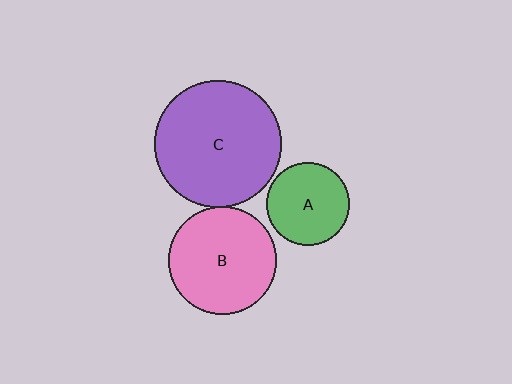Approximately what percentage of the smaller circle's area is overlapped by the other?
Approximately 5%.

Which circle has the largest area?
Circle C (purple).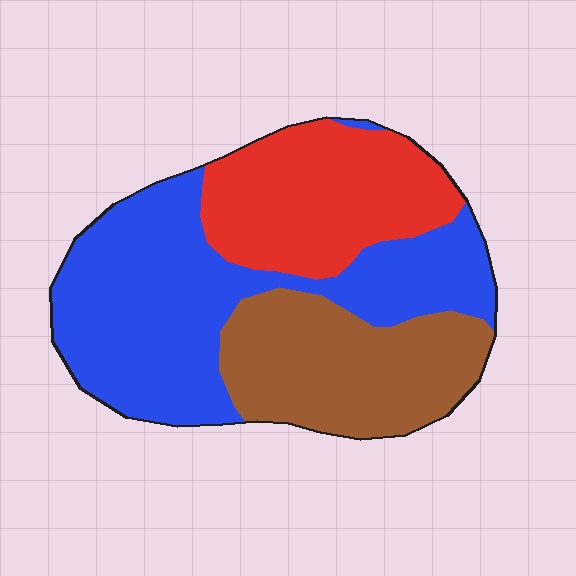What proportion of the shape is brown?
Brown takes up between a quarter and a half of the shape.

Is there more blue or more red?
Blue.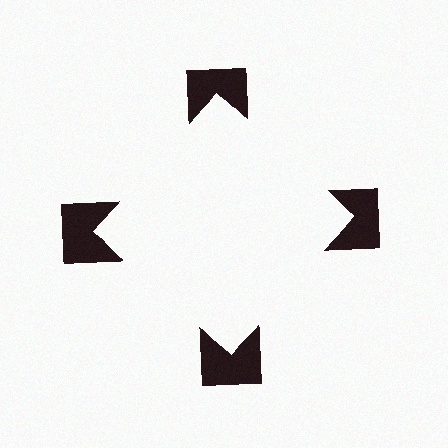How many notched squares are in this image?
There are 4 — one at each vertex of the illusory square.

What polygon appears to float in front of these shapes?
An illusory square — its edges are inferred from the aligned wedge cuts in the notched squares, not physically drawn.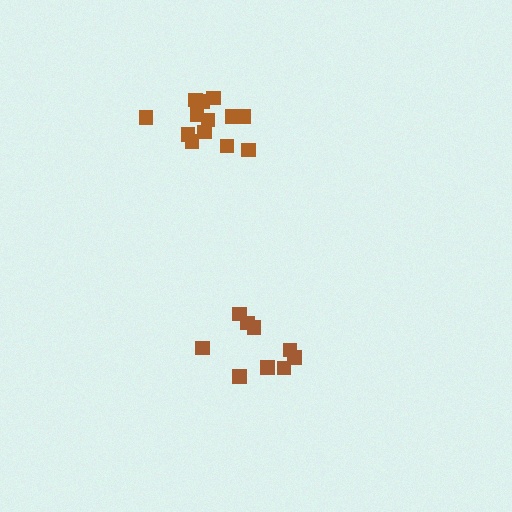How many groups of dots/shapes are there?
There are 2 groups.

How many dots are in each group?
Group 1: 9 dots, Group 2: 13 dots (22 total).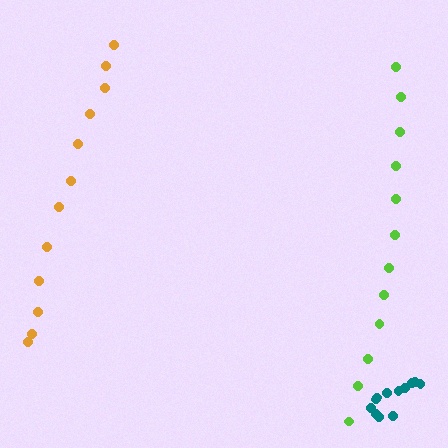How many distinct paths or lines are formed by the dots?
There are 3 distinct paths.